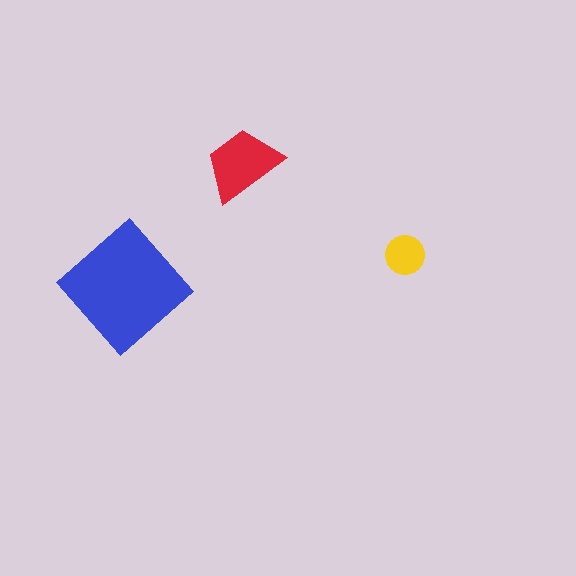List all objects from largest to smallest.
The blue diamond, the red trapezoid, the yellow circle.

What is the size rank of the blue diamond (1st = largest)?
1st.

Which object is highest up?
The red trapezoid is topmost.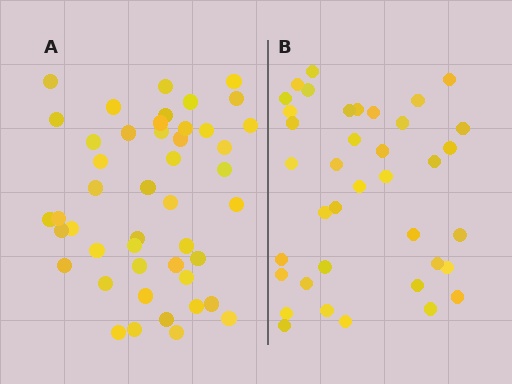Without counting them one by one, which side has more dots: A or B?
Region A (the left region) has more dots.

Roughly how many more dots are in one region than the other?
Region A has roughly 8 or so more dots than region B.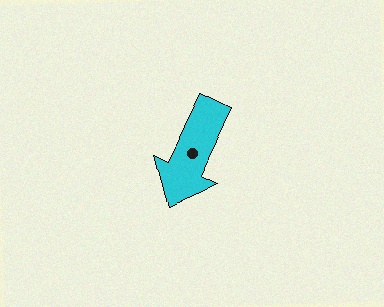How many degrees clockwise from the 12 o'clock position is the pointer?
Approximately 205 degrees.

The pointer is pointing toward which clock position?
Roughly 7 o'clock.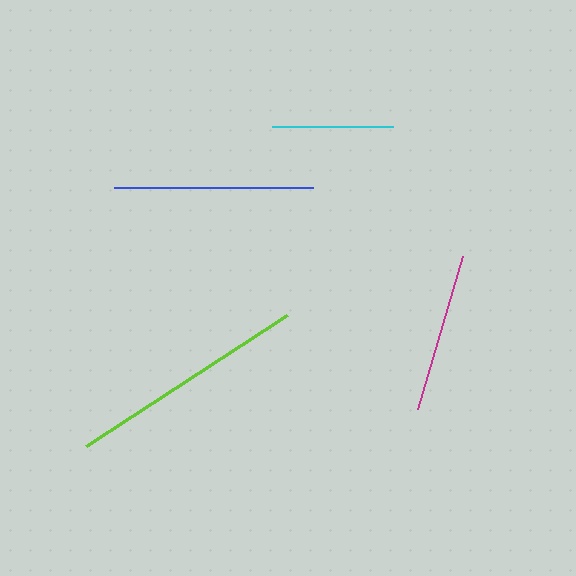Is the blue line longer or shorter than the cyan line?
The blue line is longer than the cyan line.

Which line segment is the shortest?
The cyan line is the shortest at approximately 121 pixels.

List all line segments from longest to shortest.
From longest to shortest: lime, blue, magenta, cyan.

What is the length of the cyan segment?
The cyan segment is approximately 121 pixels long.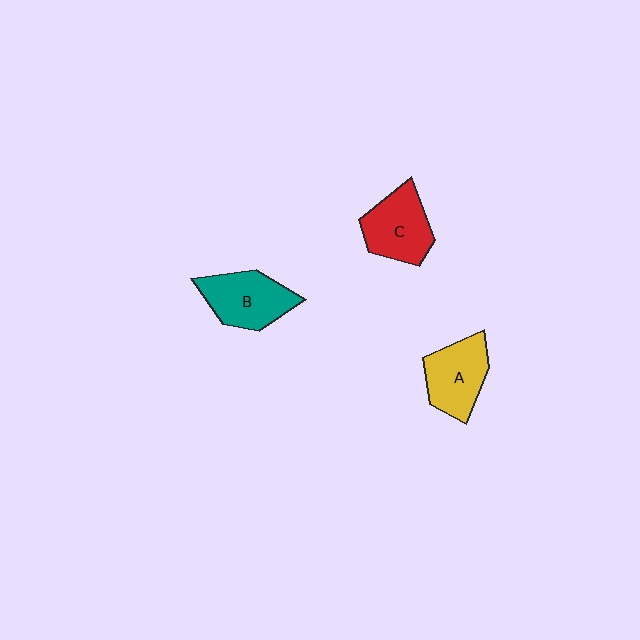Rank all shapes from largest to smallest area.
From largest to smallest: B (teal), C (red), A (yellow).